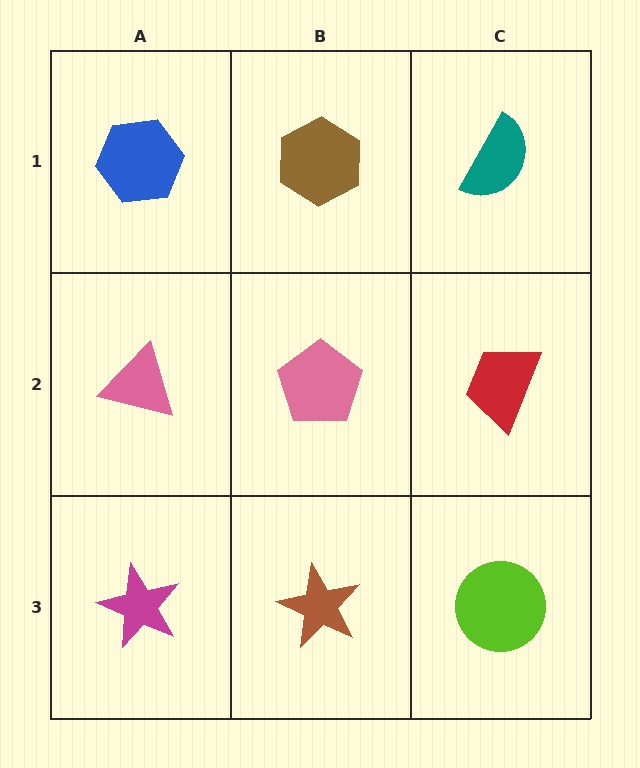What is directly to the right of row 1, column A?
A brown hexagon.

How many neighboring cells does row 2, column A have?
3.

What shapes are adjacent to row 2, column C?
A teal semicircle (row 1, column C), a lime circle (row 3, column C), a pink pentagon (row 2, column B).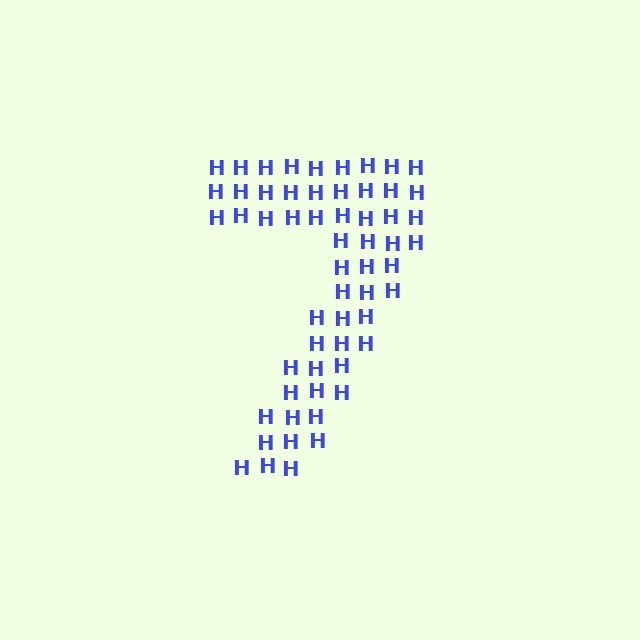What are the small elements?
The small elements are letter H's.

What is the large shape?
The large shape is the digit 7.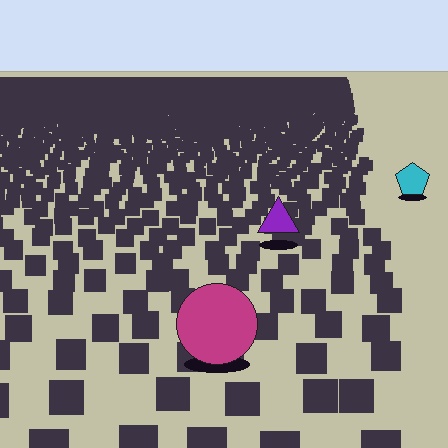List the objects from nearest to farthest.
From nearest to farthest: the magenta circle, the purple triangle, the cyan pentagon.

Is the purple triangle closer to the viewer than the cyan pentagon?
Yes. The purple triangle is closer — you can tell from the texture gradient: the ground texture is coarser near it.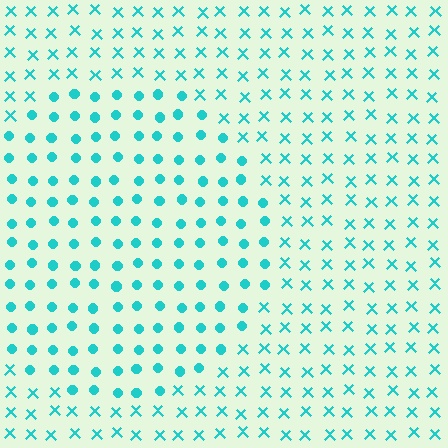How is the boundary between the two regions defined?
The boundary is defined by a change in element shape: circles inside vs. X marks outside. All elements share the same color and spacing.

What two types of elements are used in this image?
The image uses circles inside the circle region and X marks outside it.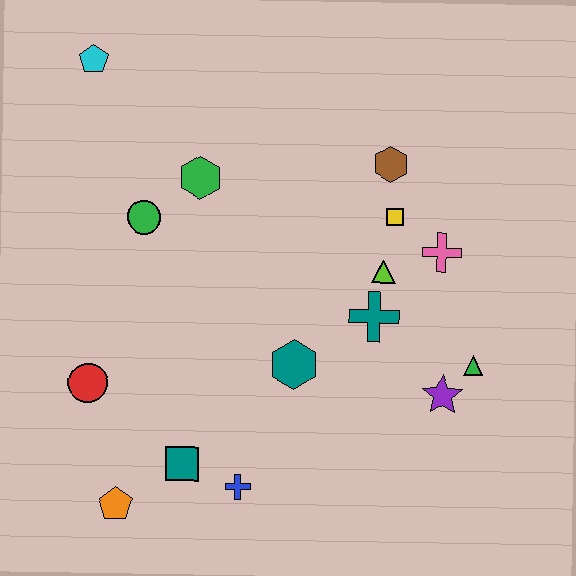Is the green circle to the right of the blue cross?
No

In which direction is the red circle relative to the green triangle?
The red circle is to the left of the green triangle.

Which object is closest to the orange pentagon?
The teal square is closest to the orange pentagon.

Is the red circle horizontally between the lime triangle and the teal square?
No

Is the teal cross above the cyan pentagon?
No